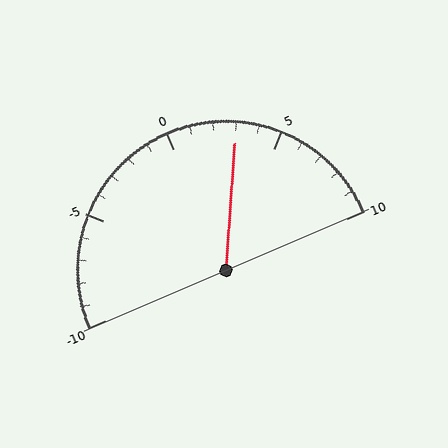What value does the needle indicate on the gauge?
The needle indicates approximately 3.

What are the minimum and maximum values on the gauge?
The gauge ranges from -10 to 10.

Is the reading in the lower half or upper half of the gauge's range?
The reading is in the upper half of the range (-10 to 10).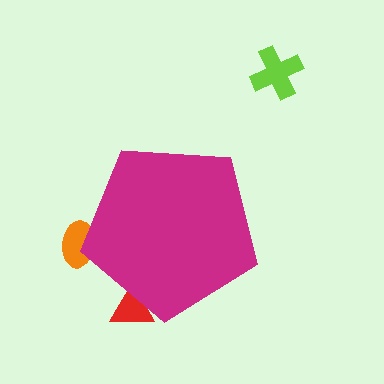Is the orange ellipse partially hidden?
Yes, the orange ellipse is partially hidden behind the magenta pentagon.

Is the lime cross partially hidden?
No, the lime cross is fully visible.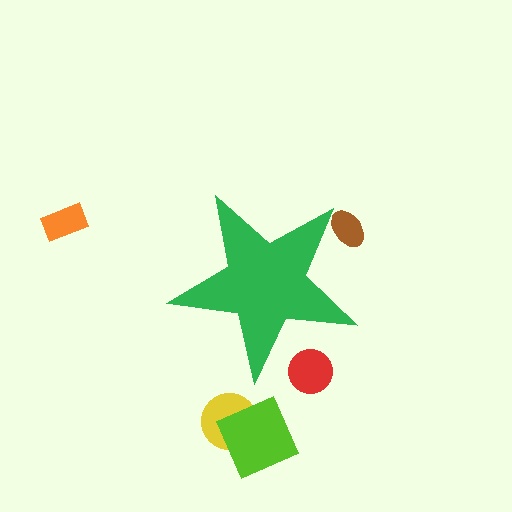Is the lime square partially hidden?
No, the lime square is fully visible.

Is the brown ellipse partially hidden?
Yes, the brown ellipse is partially hidden behind the green star.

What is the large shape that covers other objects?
A green star.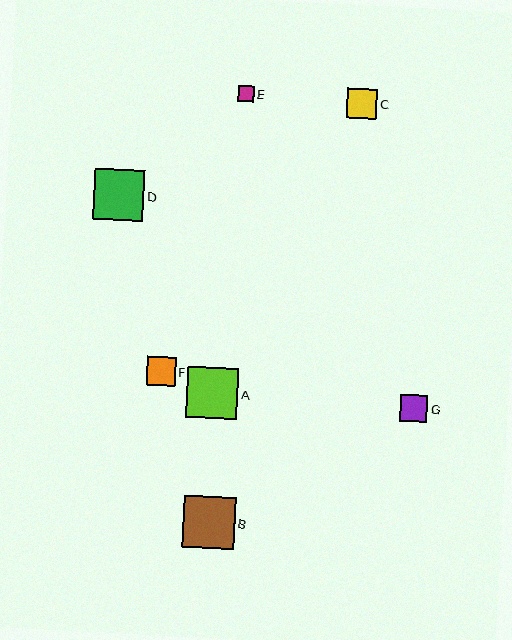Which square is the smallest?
Square E is the smallest with a size of approximately 16 pixels.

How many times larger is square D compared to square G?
Square D is approximately 1.9 times the size of square G.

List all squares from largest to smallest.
From largest to smallest: A, B, D, C, F, G, E.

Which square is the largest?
Square A is the largest with a size of approximately 52 pixels.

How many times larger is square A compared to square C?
Square A is approximately 1.7 times the size of square C.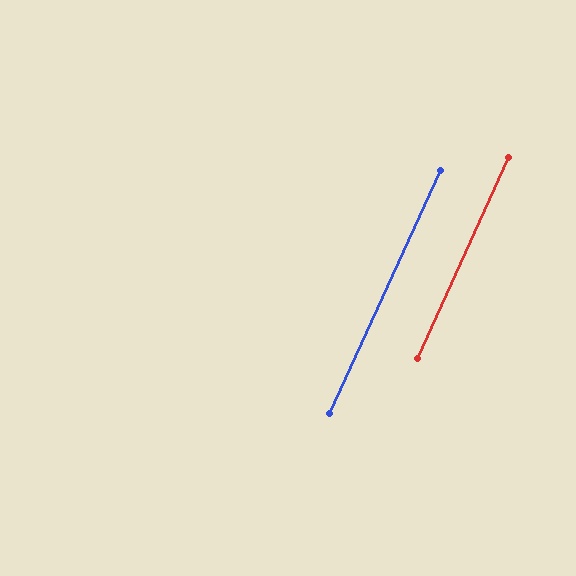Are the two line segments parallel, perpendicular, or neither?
Parallel — their directions differ by only 0.2°.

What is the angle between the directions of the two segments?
Approximately 0 degrees.